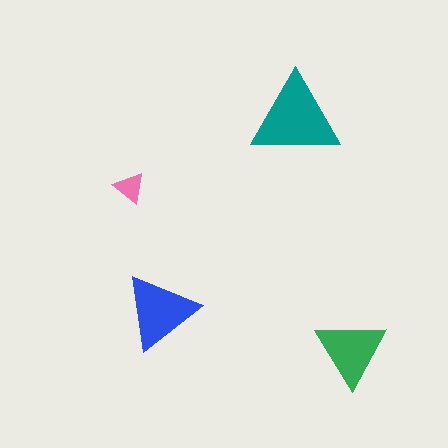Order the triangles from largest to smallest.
the teal one, the blue one, the green one, the pink one.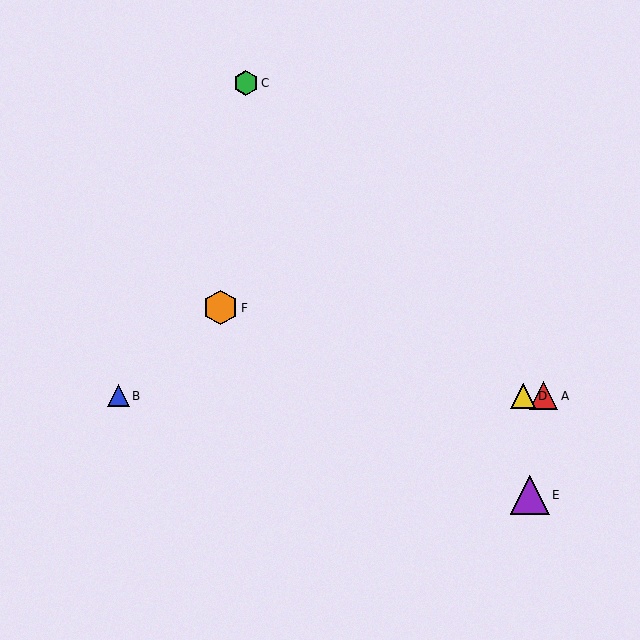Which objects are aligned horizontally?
Objects A, B, D are aligned horizontally.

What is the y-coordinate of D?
Object D is at y≈396.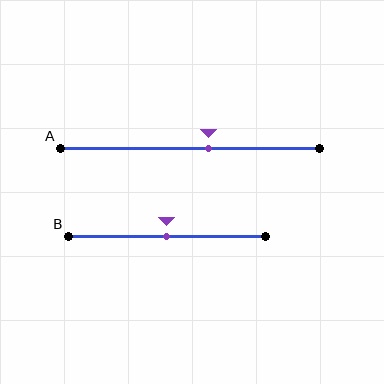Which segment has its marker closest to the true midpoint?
Segment B has its marker closest to the true midpoint.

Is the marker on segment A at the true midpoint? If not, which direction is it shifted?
No, the marker on segment A is shifted to the right by about 7% of the segment length.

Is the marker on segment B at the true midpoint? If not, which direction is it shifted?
Yes, the marker on segment B is at the true midpoint.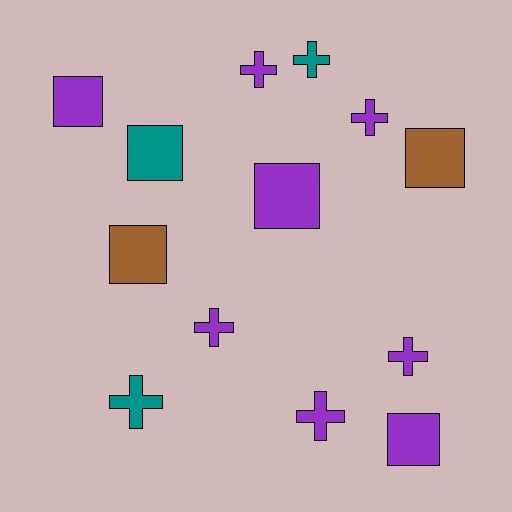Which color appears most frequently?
Purple, with 8 objects.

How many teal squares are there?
There is 1 teal square.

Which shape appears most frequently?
Cross, with 7 objects.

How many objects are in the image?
There are 13 objects.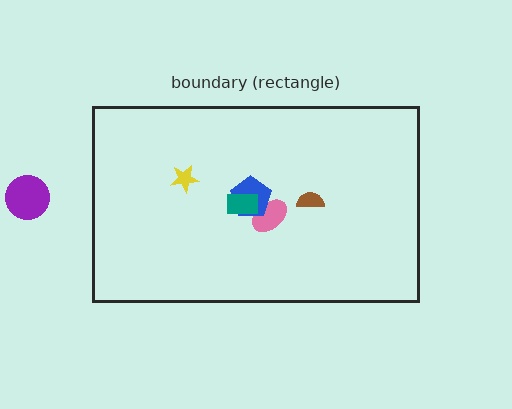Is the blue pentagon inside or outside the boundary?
Inside.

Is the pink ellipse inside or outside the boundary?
Inside.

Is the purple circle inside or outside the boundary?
Outside.